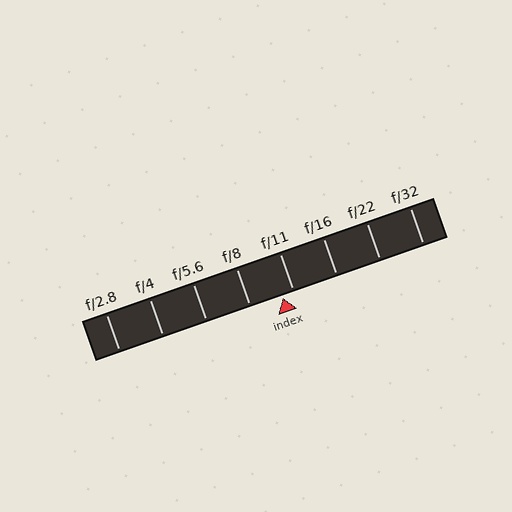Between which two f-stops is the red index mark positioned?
The index mark is between f/8 and f/11.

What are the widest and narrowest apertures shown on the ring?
The widest aperture shown is f/2.8 and the narrowest is f/32.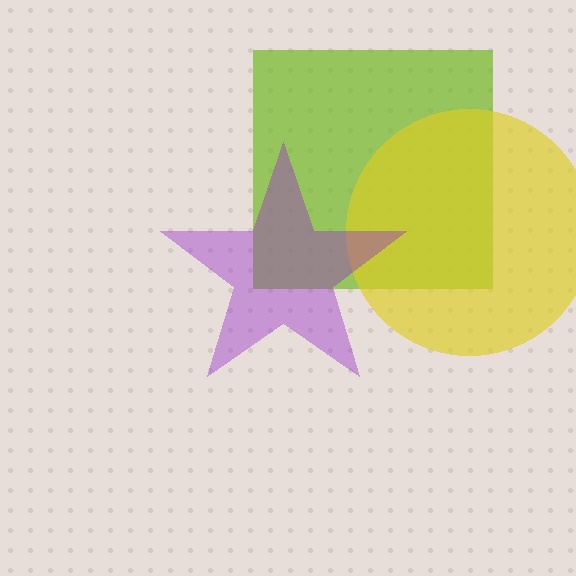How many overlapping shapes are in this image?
There are 3 overlapping shapes in the image.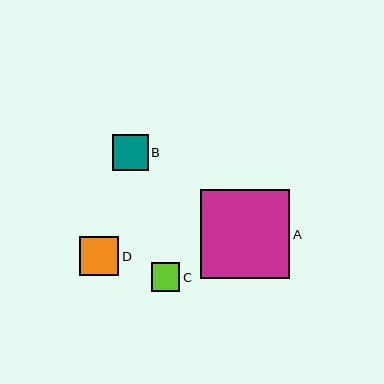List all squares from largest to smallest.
From largest to smallest: A, D, B, C.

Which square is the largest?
Square A is the largest with a size of approximately 89 pixels.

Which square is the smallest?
Square C is the smallest with a size of approximately 28 pixels.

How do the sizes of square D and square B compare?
Square D and square B are approximately the same size.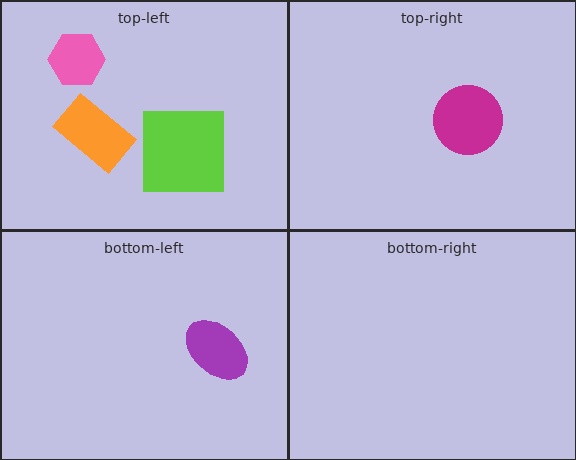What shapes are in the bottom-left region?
The purple ellipse.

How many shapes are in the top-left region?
3.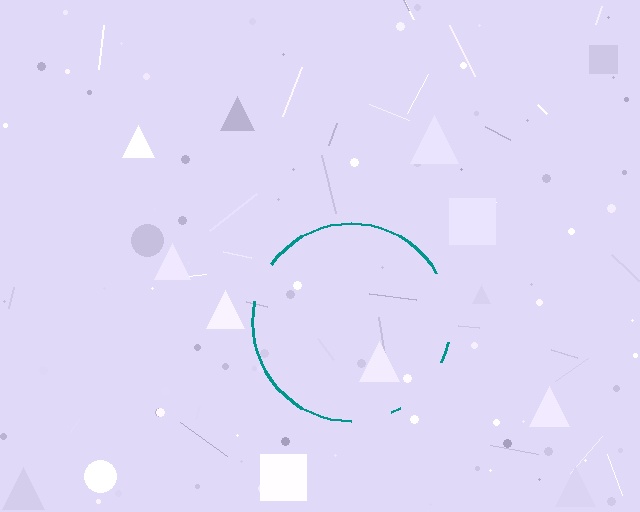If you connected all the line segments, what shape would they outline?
They would outline a circle.